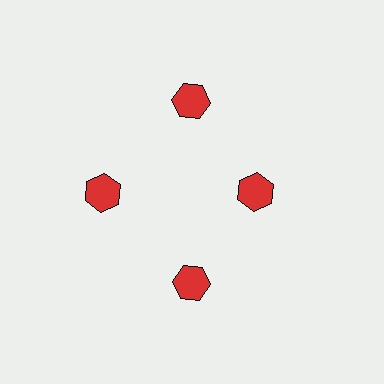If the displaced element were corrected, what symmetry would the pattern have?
It would have 4-fold rotational symmetry — the pattern would map onto itself every 90 degrees.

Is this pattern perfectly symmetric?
No. The 4 red hexagons are arranged in a ring, but one element near the 3 o'clock position is pulled inward toward the center, breaking the 4-fold rotational symmetry.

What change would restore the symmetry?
The symmetry would be restored by moving it outward, back onto the ring so that all 4 hexagons sit at equal angles and equal distance from the center.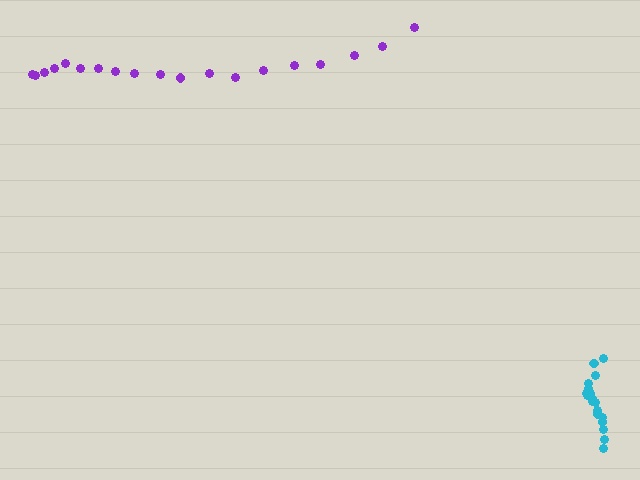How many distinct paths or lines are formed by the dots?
There are 2 distinct paths.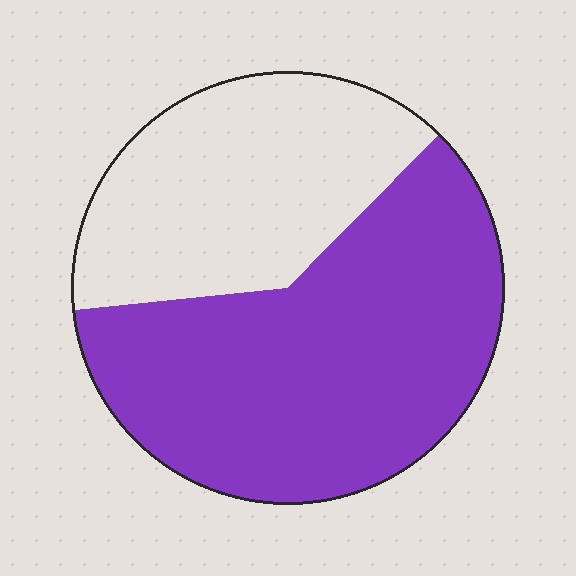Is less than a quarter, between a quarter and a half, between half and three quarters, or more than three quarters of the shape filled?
Between half and three quarters.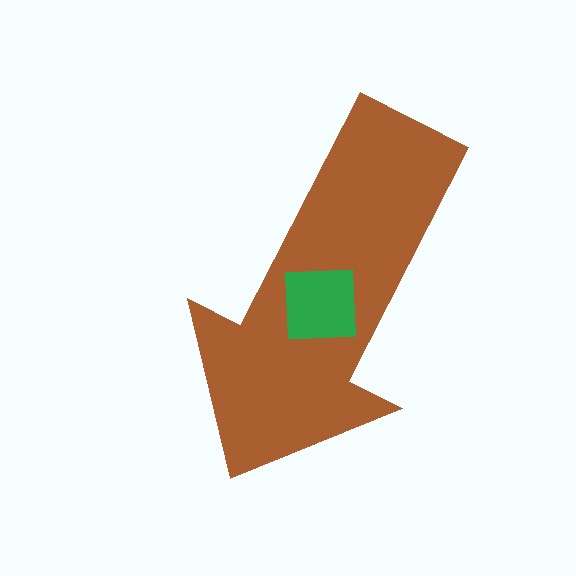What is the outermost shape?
The brown arrow.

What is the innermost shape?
The green square.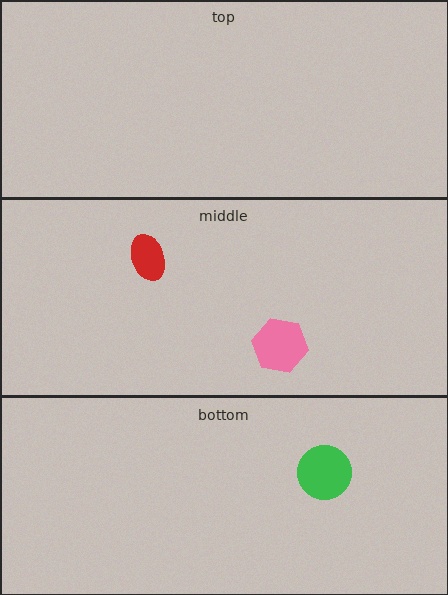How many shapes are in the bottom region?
1.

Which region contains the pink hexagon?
The middle region.